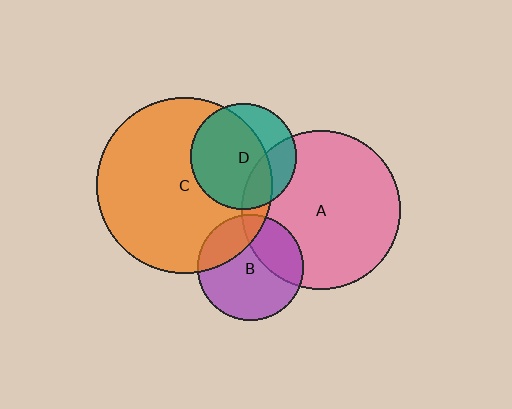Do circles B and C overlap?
Yes.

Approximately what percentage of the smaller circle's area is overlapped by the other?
Approximately 25%.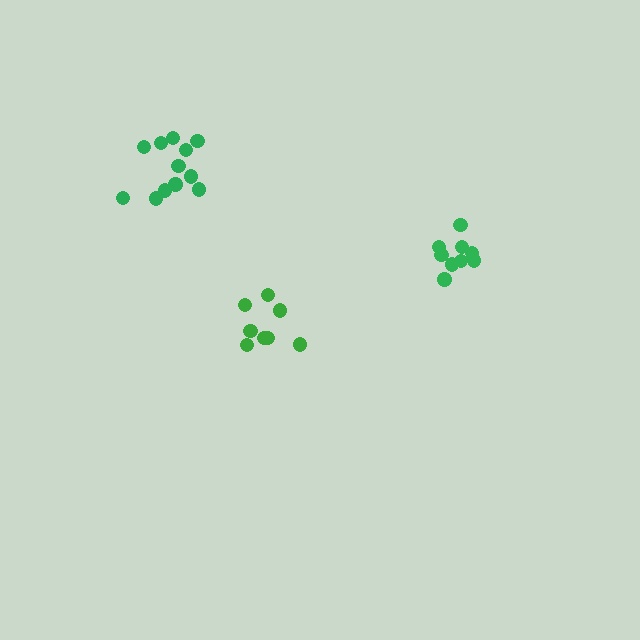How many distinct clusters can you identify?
There are 3 distinct clusters.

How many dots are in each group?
Group 1: 9 dots, Group 2: 8 dots, Group 3: 12 dots (29 total).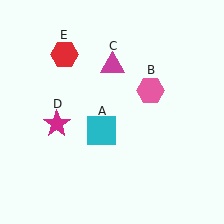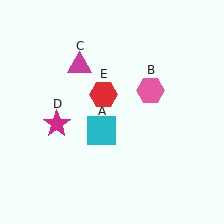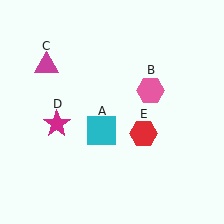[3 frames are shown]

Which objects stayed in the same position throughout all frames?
Cyan square (object A) and pink hexagon (object B) and magenta star (object D) remained stationary.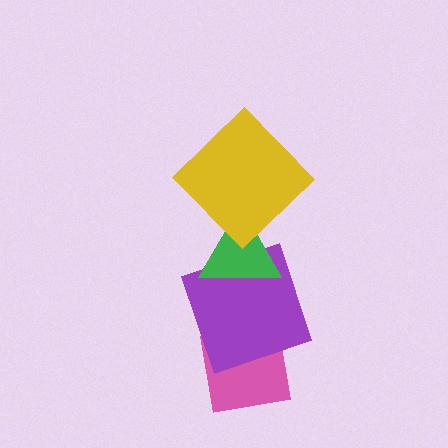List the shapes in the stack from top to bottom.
From top to bottom: the yellow diamond, the green triangle, the purple square, the pink square.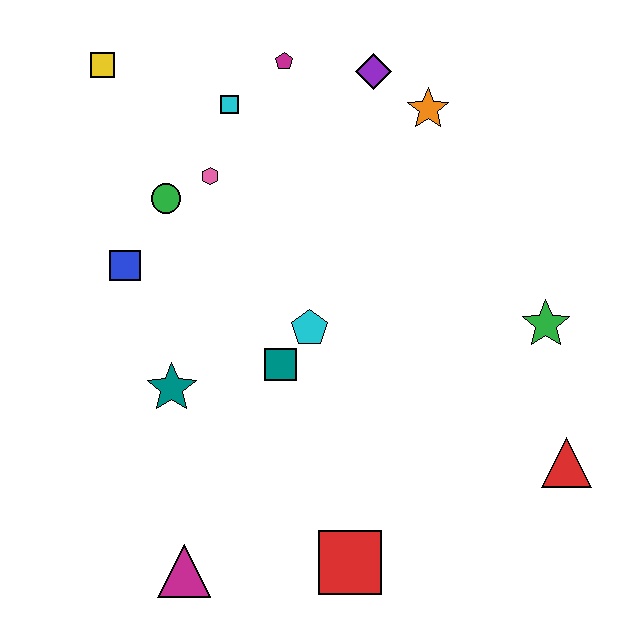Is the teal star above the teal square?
No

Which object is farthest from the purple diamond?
The magenta triangle is farthest from the purple diamond.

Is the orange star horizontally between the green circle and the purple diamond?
No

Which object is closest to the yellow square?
The cyan square is closest to the yellow square.